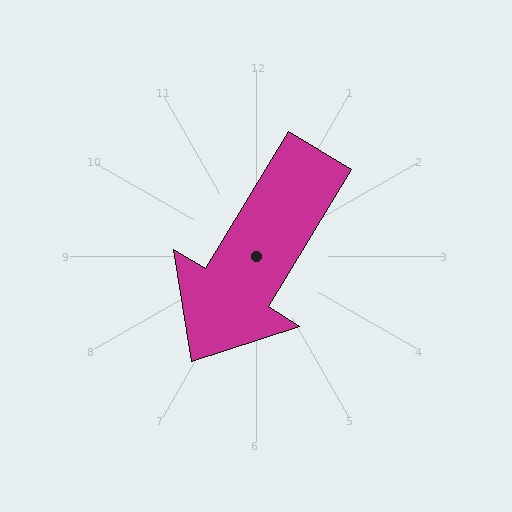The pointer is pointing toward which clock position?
Roughly 7 o'clock.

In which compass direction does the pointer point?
Southwest.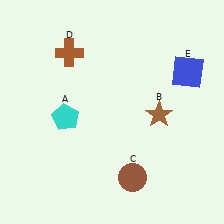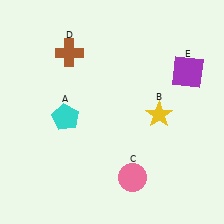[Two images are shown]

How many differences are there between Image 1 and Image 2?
There are 3 differences between the two images.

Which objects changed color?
B changed from brown to yellow. C changed from brown to pink. E changed from blue to purple.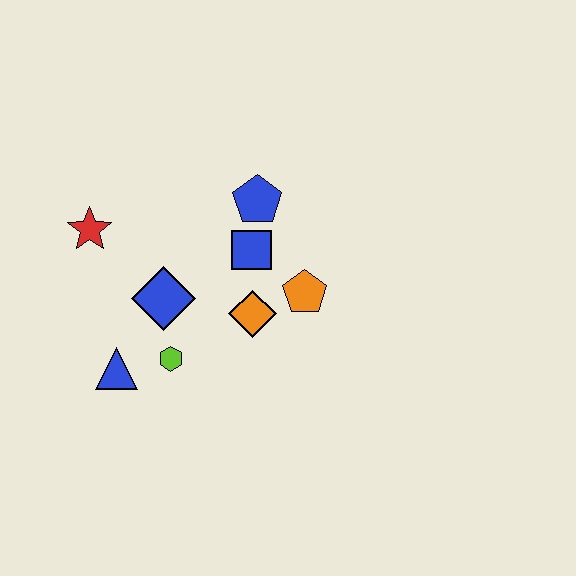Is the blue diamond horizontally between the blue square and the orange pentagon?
No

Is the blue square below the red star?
Yes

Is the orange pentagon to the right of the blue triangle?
Yes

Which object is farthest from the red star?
The orange pentagon is farthest from the red star.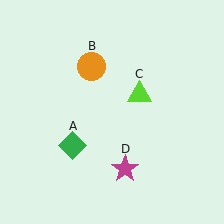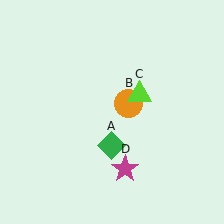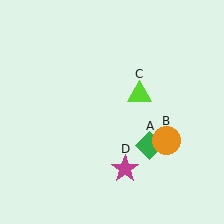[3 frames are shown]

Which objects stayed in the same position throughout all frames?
Lime triangle (object C) and magenta star (object D) remained stationary.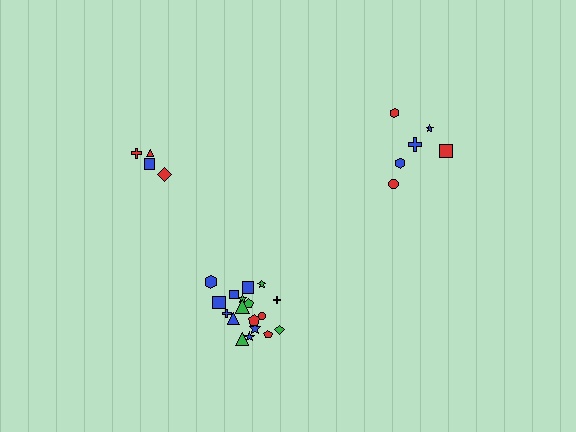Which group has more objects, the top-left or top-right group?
The top-right group.